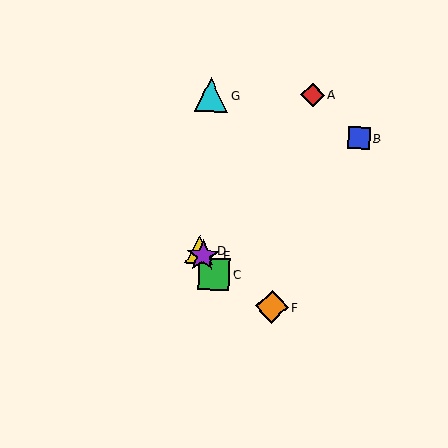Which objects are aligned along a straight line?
Objects C, D, E are aligned along a straight line.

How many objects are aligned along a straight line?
3 objects (C, D, E) are aligned along a straight line.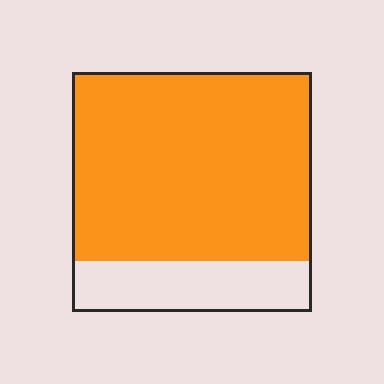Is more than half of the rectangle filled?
Yes.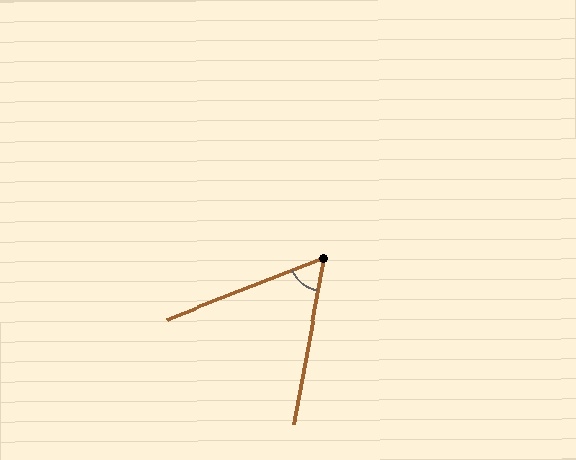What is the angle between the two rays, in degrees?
Approximately 58 degrees.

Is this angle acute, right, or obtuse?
It is acute.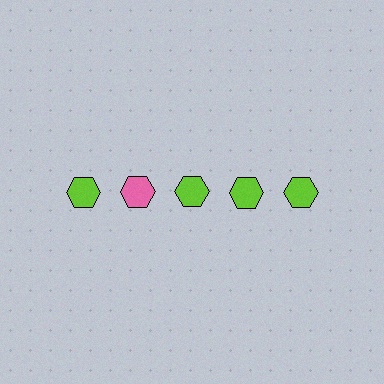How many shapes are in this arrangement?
There are 5 shapes arranged in a grid pattern.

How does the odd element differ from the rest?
It has a different color: pink instead of lime.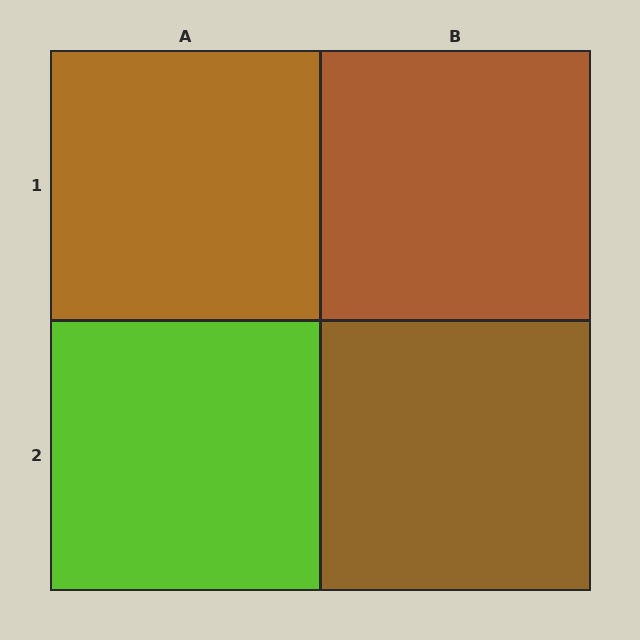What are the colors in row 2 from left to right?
Lime, brown.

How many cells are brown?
3 cells are brown.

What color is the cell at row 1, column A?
Brown.